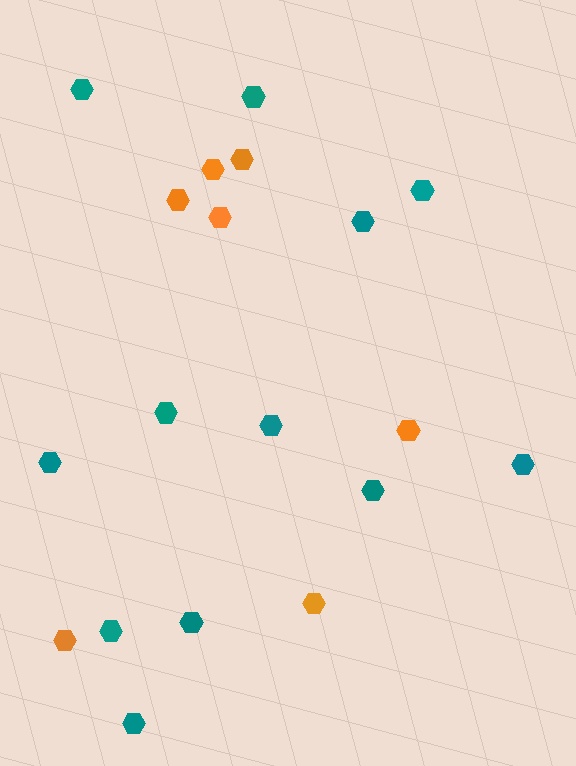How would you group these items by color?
There are 2 groups: one group of orange hexagons (7) and one group of teal hexagons (12).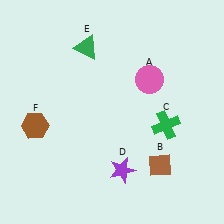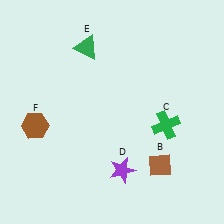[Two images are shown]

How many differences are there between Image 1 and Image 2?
There is 1 difference between the two images.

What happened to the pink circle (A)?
The pink circle (A) was removed in Image 2. It was in the top-right area of Image 1.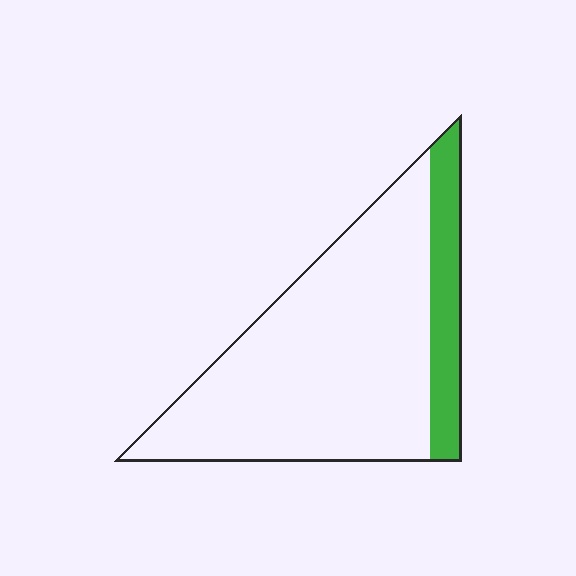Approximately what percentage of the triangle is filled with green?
Approximately 20%.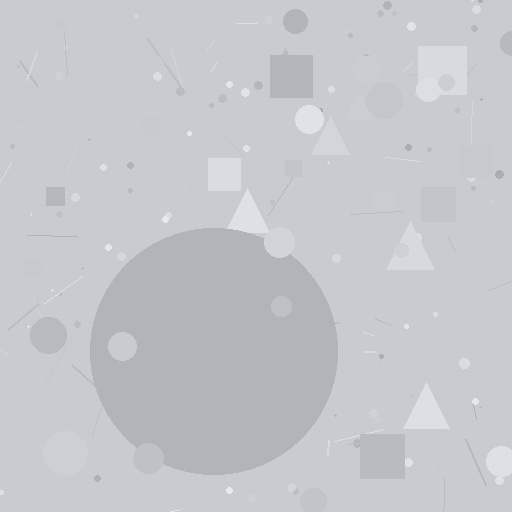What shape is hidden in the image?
A circle is hidden in the image.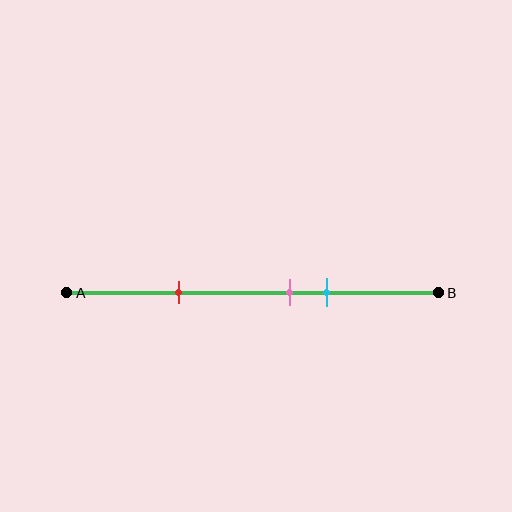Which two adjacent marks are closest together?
The pink and cyan marks are the closest adjacent pair.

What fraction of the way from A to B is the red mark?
The red mark is approximately 30% (0.3) of the way from A to B.